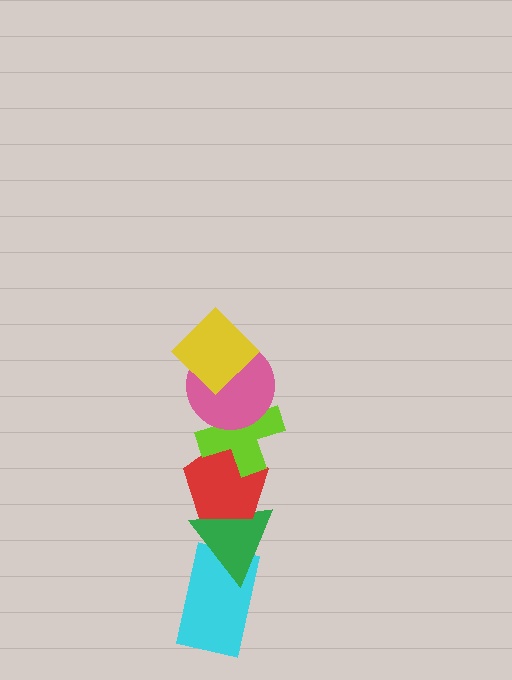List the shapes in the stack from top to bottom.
From top to bottom: the yellow diamond, the pink circle, the lime cross, the red pentagon, the green triangle, the cyan rectangle.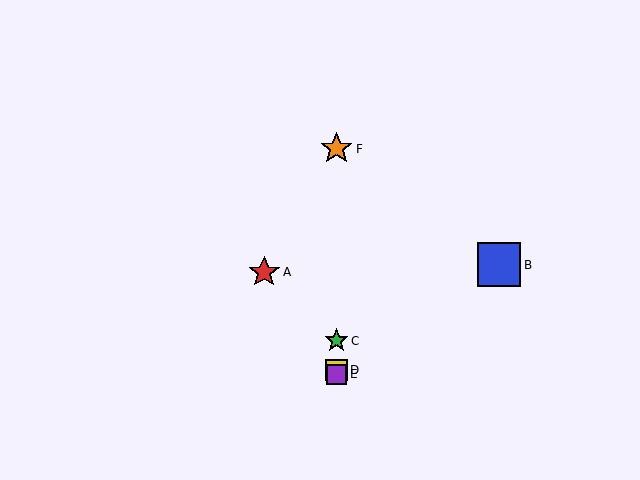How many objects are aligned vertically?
4 objects (C, D, E, F) are aligned vertically.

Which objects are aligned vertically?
Objects C, D, E, F are aligned vertically.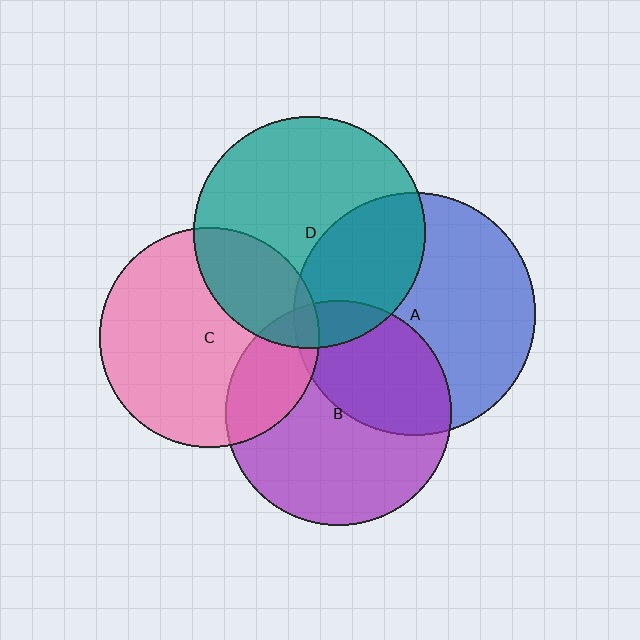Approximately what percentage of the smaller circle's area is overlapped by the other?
Approximately 10%.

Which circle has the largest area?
Circle A (blue).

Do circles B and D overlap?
Yes.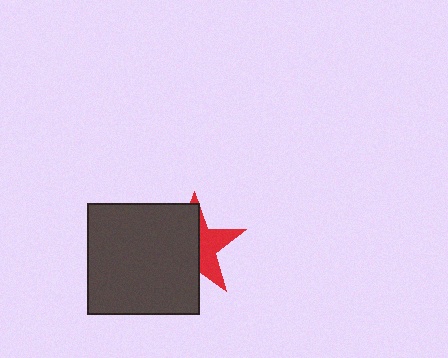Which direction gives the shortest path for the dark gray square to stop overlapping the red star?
Moving left gives the shortest separation.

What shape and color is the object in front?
The object in front is a dark gray square.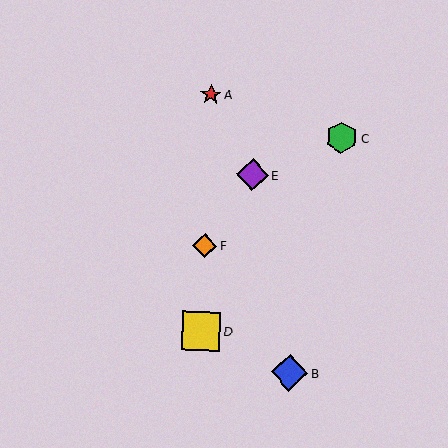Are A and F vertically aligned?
Yes, both are at x≈211.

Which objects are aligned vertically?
Objects A, D, F are aligned vertically.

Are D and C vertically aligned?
No, D is at x≈201 and C is at x≈342.